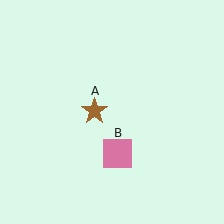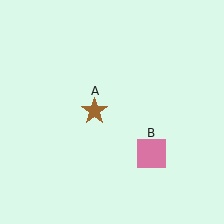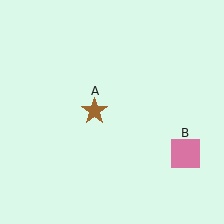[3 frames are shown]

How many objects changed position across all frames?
1 object changed position: pink square (object B).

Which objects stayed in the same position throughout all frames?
Brown star (object A) remained stationary.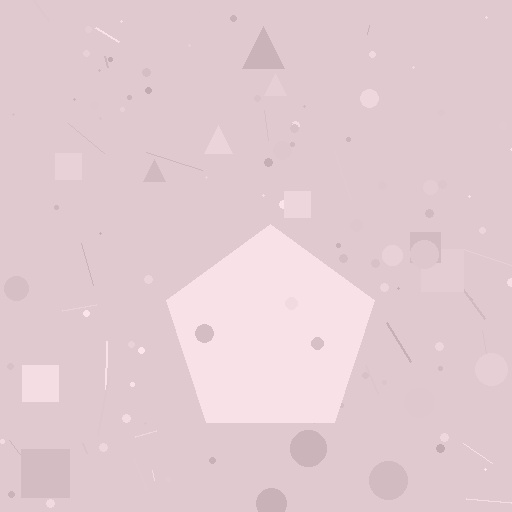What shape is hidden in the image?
A pentagon is hidden in the image.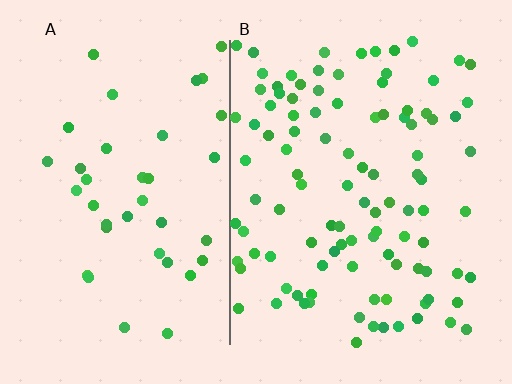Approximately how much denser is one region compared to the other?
Approximately 2.7× — region B over region A.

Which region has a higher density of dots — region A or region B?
B (the right).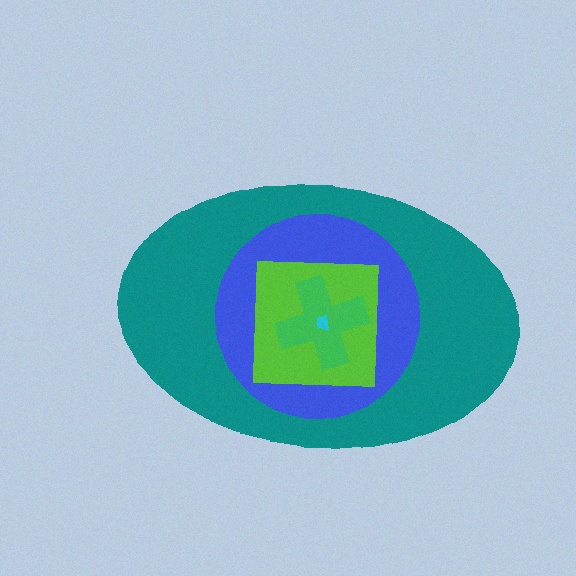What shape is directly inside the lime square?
The green cross.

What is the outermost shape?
The teal ellipse.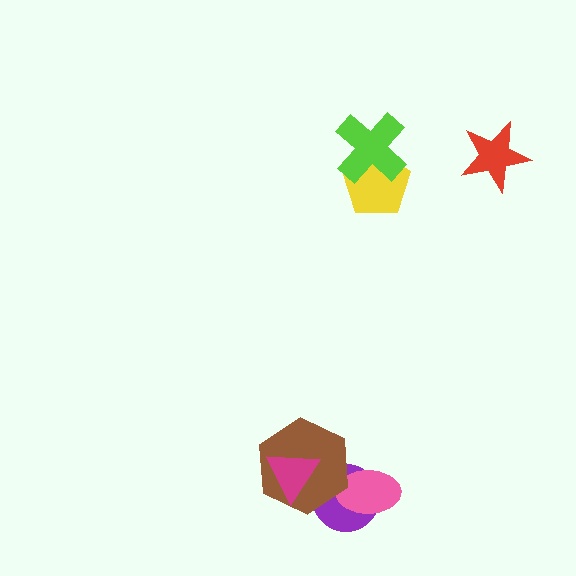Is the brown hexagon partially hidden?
Yes, it is partially covered by another shape.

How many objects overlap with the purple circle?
3 objects overlap with the purple circle.